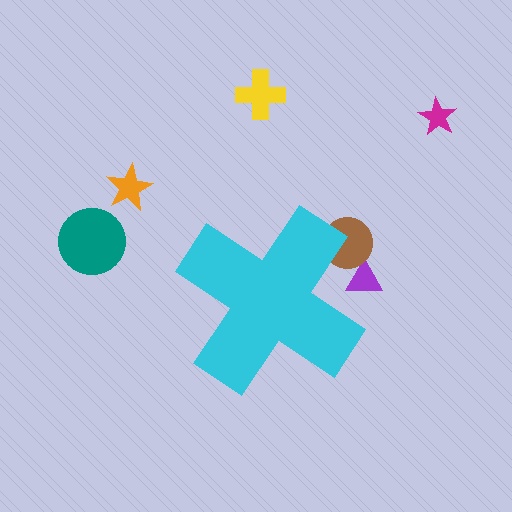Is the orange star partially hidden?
No, the orange star is fully visible.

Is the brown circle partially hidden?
Yes, the brown circle is partially hidden behind the cyan cross.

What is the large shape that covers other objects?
A cyan cross.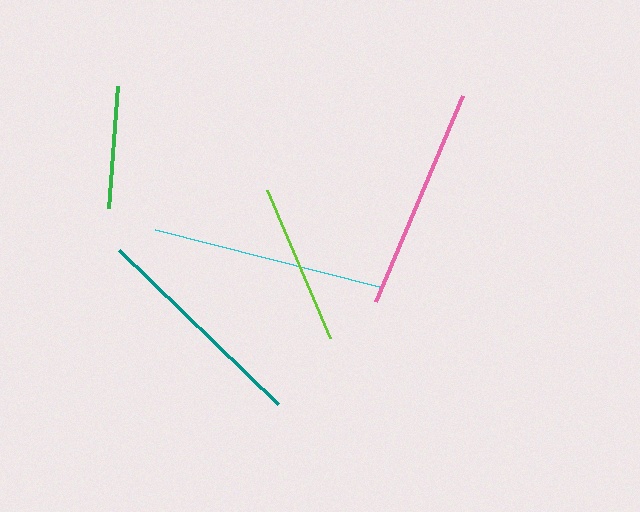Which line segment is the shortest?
The green line is the shortest at approximately 123 pixels.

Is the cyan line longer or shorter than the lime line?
The cyan line is longer than the lime line.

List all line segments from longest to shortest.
From longest to shortest: cyan, pink, teal, lime, green.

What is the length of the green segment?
The green segment is approximately 123 pixels long.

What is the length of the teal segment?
The teal segment is approximately 221 pixels long.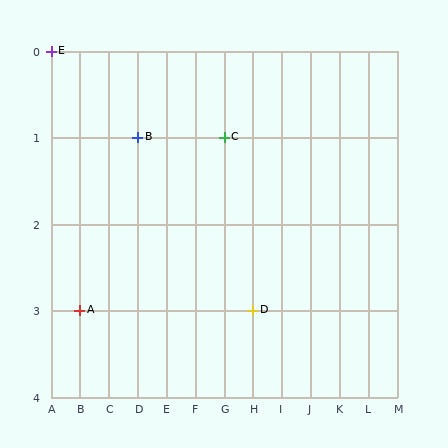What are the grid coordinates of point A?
Point A is at grid coordinates (B, 3).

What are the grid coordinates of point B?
Point B is at grid coordinates (D, 1).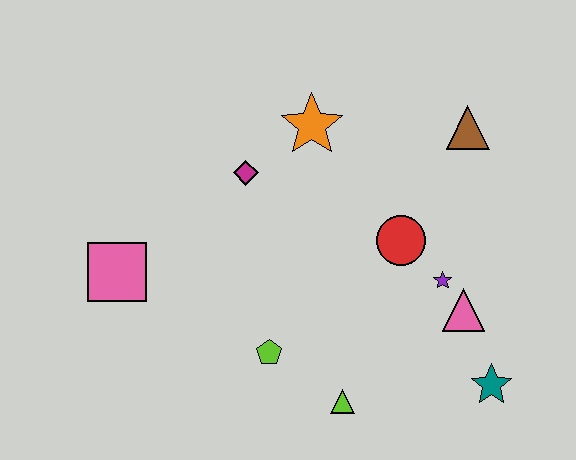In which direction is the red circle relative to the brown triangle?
The red circle is below the brown triangle.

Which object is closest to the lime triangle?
The lime pentagon is closest to the lime triangle.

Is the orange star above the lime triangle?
Yes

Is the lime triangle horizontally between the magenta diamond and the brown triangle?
Yes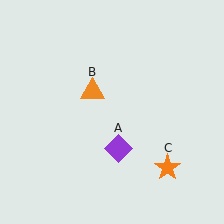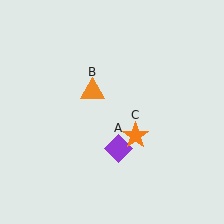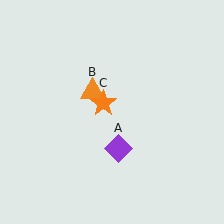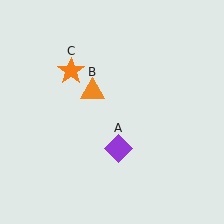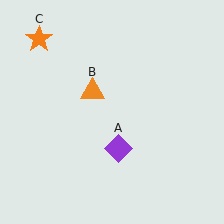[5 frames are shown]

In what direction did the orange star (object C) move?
The orange star (object C) moved up and to the left.